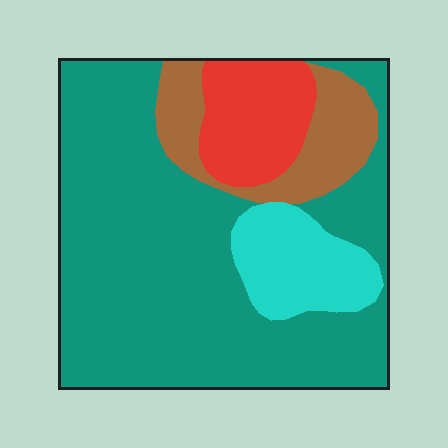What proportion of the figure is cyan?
Cyan takes up less than a quarter of the figure.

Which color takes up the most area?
Teal, at roughly 65%.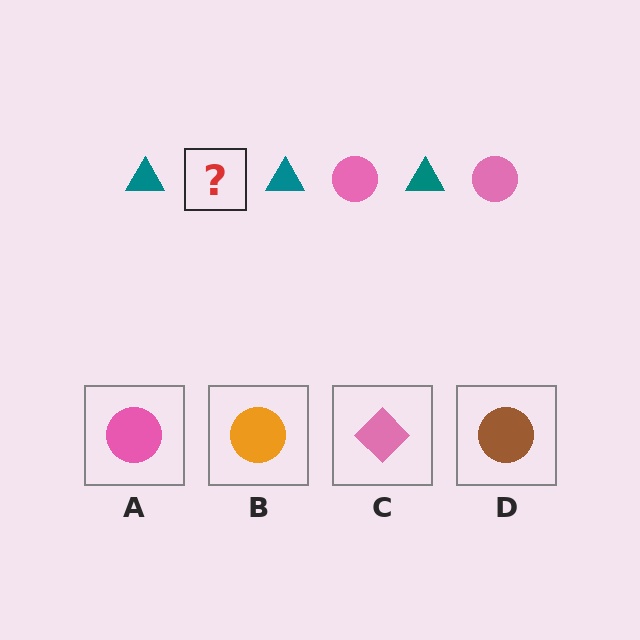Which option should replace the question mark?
Option A.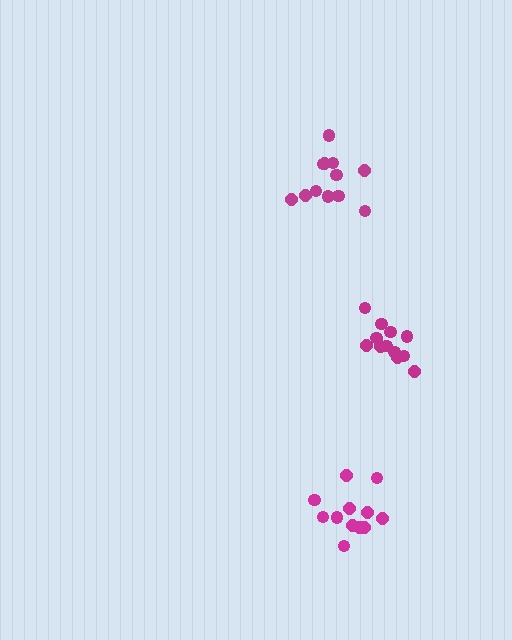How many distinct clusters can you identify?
There are 3 distinct clusters.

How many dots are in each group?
Group 1: 12 dots, Group 2: 12 dots, Group 3: 12 dots (36 total).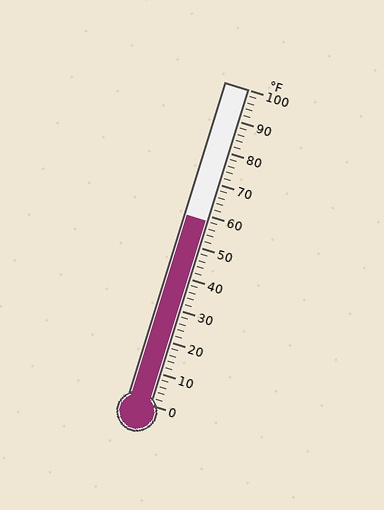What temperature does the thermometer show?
The thermometer shows approximately 58°F.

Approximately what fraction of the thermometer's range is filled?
The thermometer is filled to approximately 60% of its range.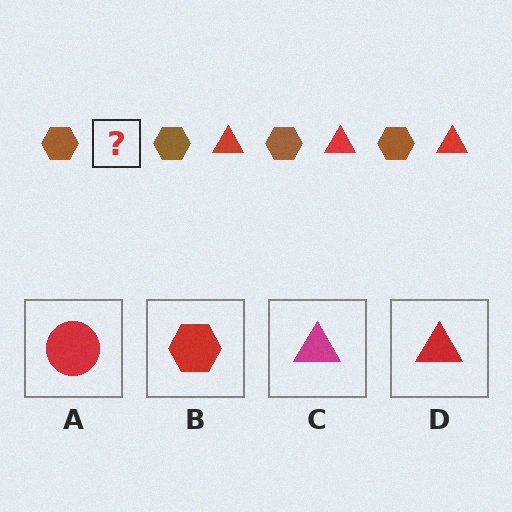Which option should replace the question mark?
Option D.